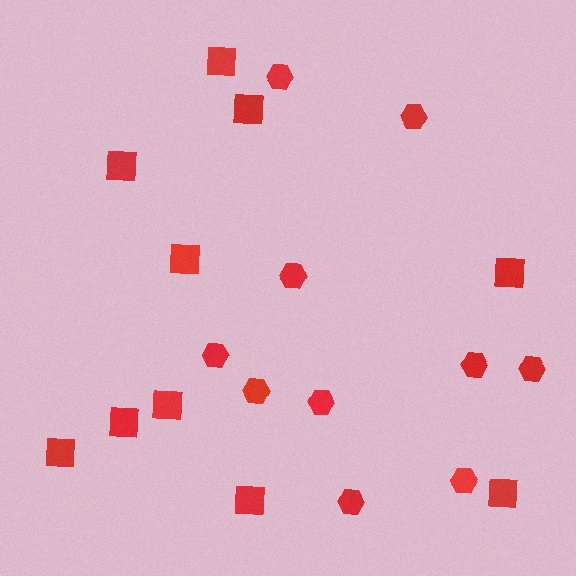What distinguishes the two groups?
There are 2 groups: one group of hexagons (10) and one group of squares (10).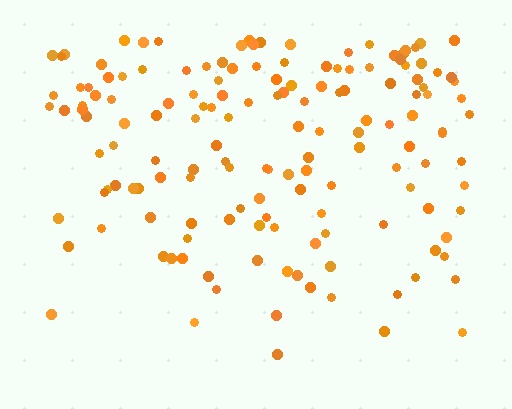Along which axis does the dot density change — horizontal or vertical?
Vertical.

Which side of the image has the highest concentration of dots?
The top.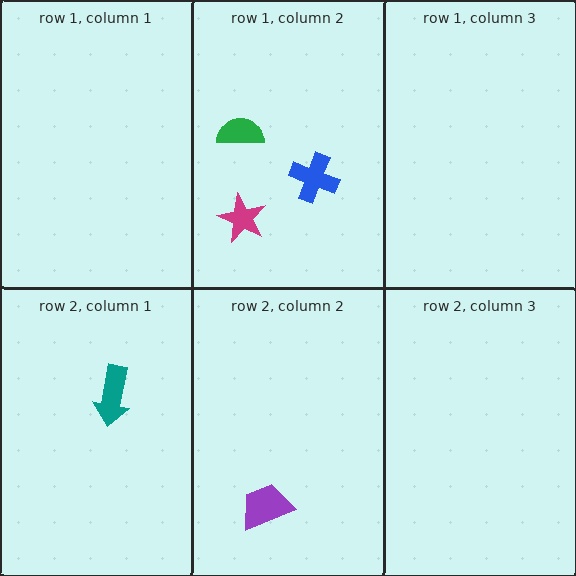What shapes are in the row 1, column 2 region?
The blue cross, the magenta star, the green semicircle.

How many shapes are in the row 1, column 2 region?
3.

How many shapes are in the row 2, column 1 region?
1.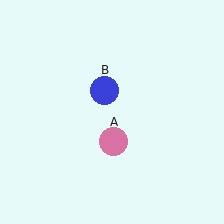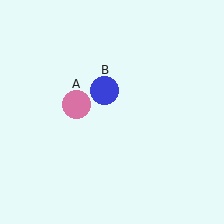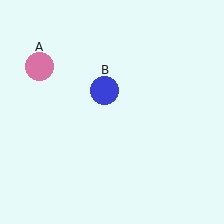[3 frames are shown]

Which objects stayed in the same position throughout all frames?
Blue circle (object B) remained stationary.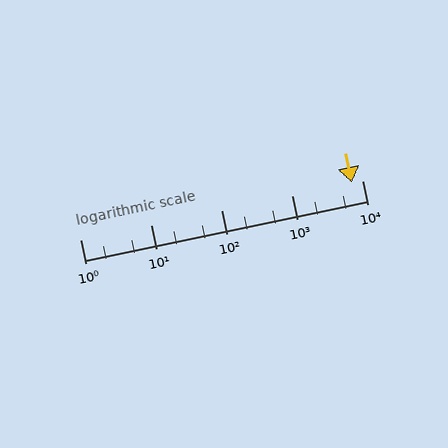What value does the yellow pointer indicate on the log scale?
The pointer indicates approximately 7100.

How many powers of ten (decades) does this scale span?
The scale spans 4 decades, from 1 to 10000.